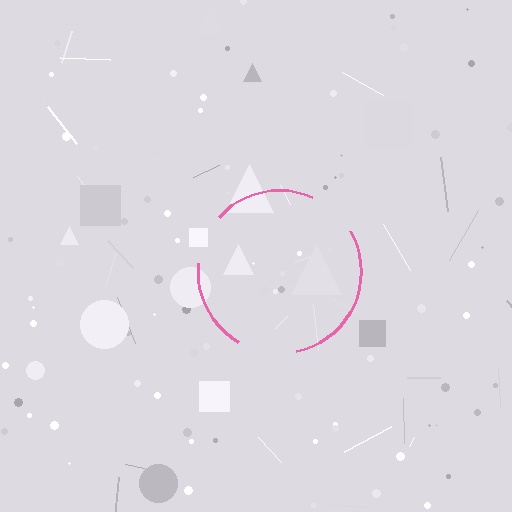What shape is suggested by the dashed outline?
The dashed outline suggests a circle.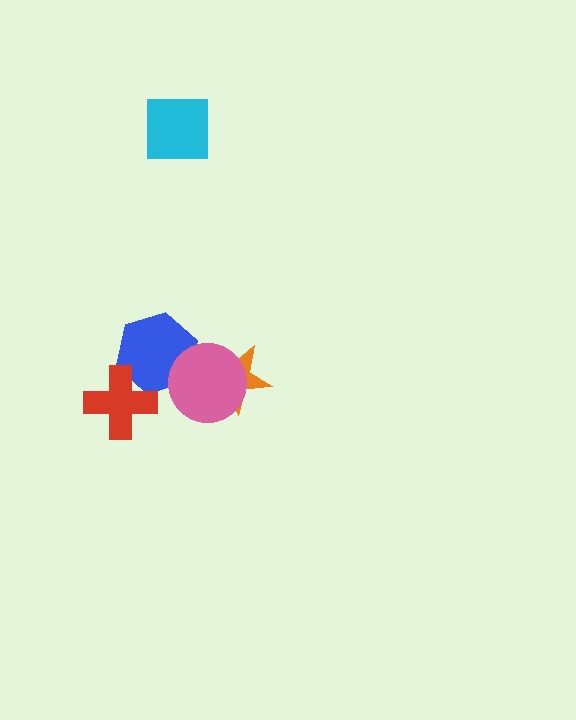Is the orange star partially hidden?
Yes, it is partially covered by another shape.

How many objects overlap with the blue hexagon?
2 objects overlap with the blue hexagon.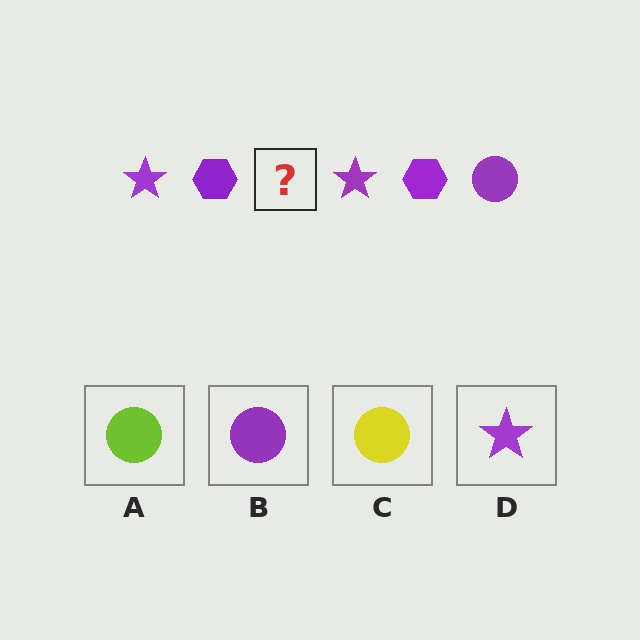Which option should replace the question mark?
Option B.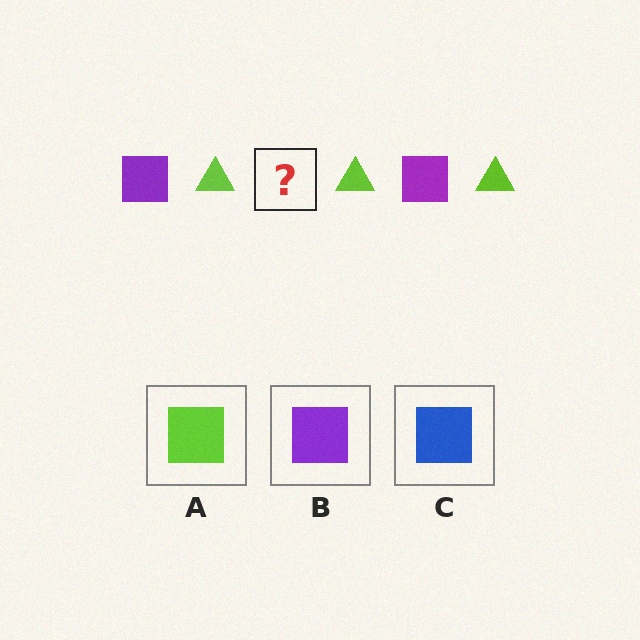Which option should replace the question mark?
Option B.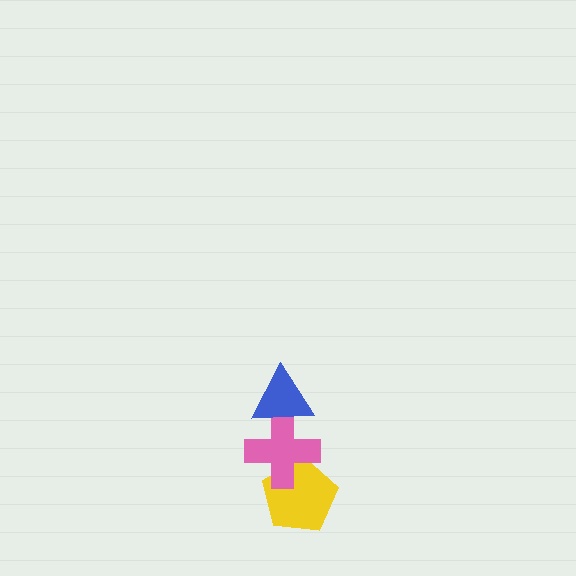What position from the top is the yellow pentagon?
The yellow pentagon is 3rd from the top.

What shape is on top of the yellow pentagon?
The pink cross is on top of the yellow pentagon.